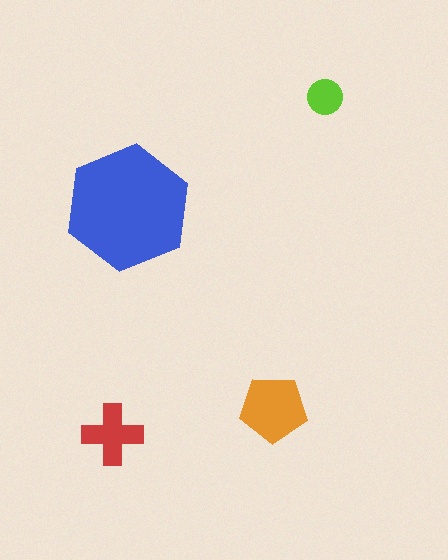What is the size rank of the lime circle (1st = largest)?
4th.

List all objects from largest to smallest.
The blue hexagon, the orange pentagon, the red cross, the lime circle.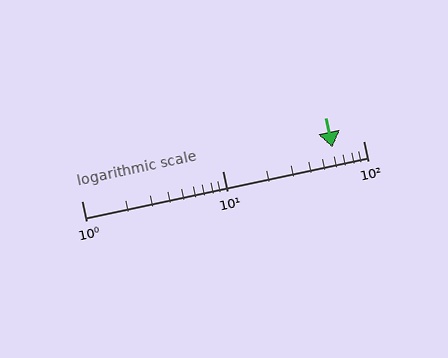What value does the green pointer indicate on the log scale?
The pointer indicates approximately 60.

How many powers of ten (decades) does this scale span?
The scale spans 2 decades, from 1 to 100.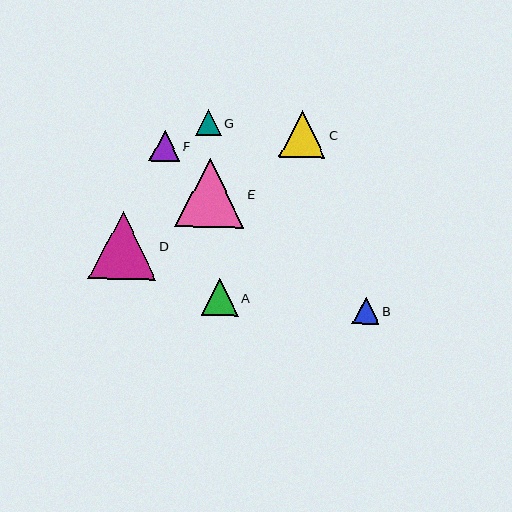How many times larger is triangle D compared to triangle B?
Triangle D is approximately 2.5 times the size of triangle B.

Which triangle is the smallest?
Triangle G is the smallest with a size of approximately 26 pixels.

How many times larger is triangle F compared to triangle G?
Triangle F is approximately 1.2 times the size of triangle G.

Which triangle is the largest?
Triangle E is the largest with a size of approximately 69 pixels.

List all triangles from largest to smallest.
From largest to smallest: E, D, C, A, F, B, G.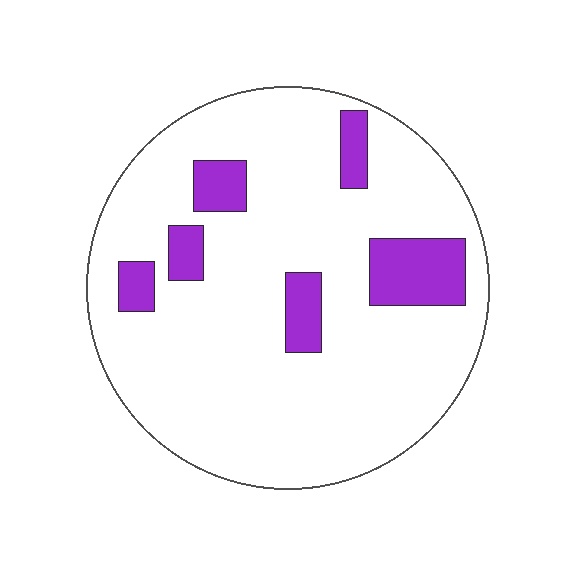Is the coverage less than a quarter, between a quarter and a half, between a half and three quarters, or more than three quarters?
Less than a quarter.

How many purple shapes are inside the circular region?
6.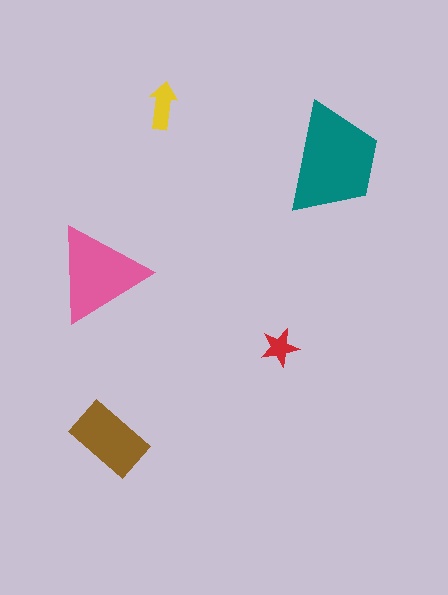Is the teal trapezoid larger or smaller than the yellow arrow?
Larger.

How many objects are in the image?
There are 5 objects in the image.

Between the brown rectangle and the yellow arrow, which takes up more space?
The brown rectangle.